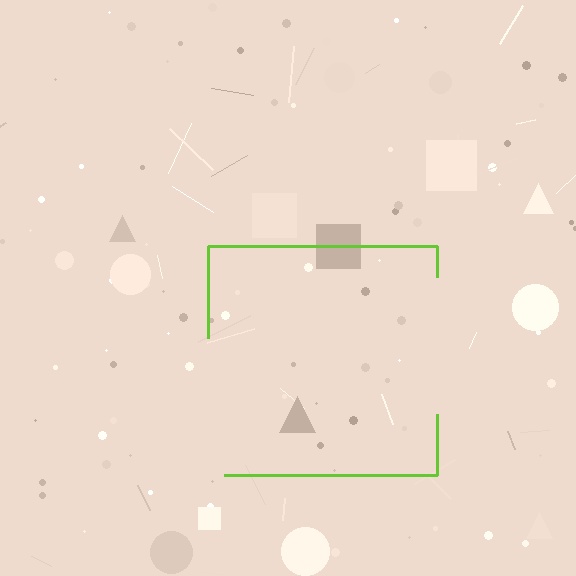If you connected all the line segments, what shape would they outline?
They would outline a square.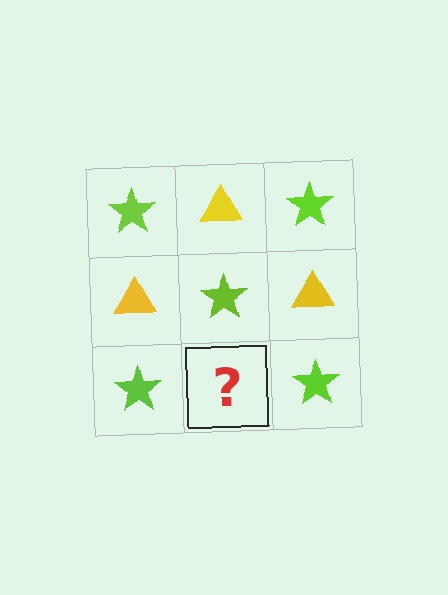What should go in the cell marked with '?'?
The missing cell should contain a yellow triangle.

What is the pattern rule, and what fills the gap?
The rule is that it alternates lime star and yellow triangle in a checkerboard pattern. The gap should be filled with a yellow triangle.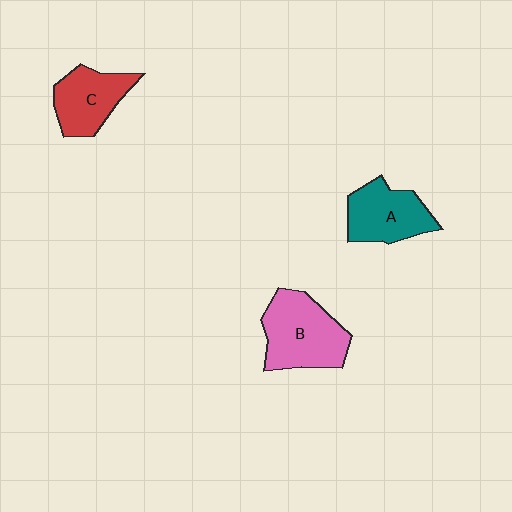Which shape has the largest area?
Shape B (pink).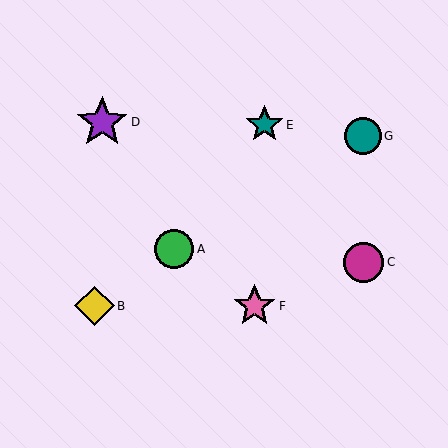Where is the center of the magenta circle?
The center of the magenta circle is at (364, 262).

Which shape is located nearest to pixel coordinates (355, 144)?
The teal circle (labeled G) at (363, 136) is nearest to that location.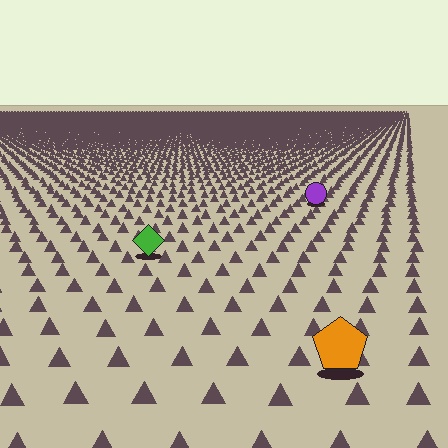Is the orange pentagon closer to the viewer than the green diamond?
Yes. The orange pentagon is closer — you can tell from the texture gradient: the ground texture is coarser near it.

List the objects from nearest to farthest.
From nearest to farthest: the orange pentagon, the green diamond, the purple circle.